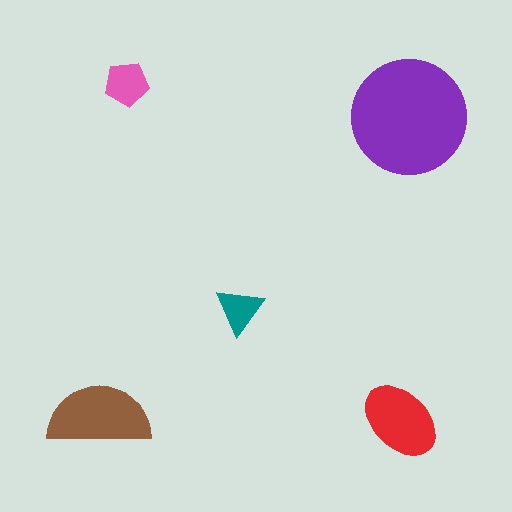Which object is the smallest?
The teal triangle.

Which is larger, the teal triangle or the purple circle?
The purple circle.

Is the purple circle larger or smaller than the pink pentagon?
Larger.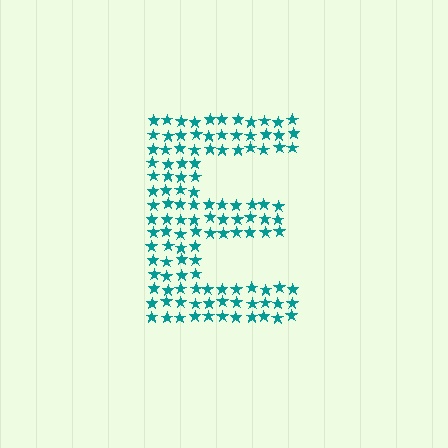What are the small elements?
The small elements are stars.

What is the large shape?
The large shape is the letter E.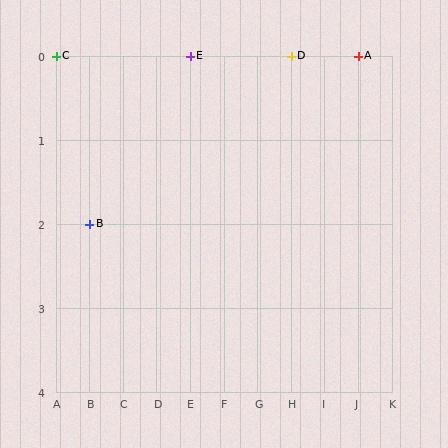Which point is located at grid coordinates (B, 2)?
Point B is at (B, 2).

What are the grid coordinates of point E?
Point E is at grid coordinates (E, 0).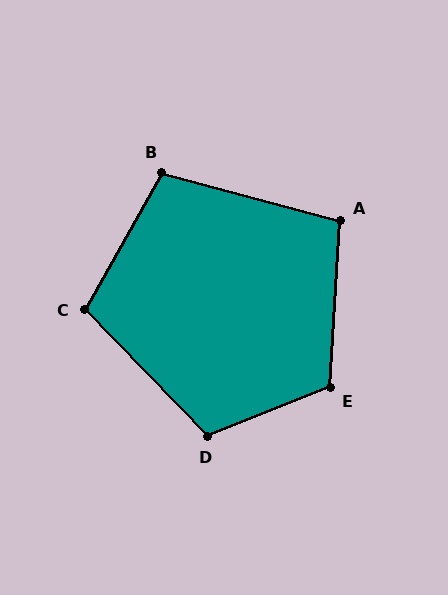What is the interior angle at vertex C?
Approximately 107 degrees (obtuse).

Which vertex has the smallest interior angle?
A, at approximately 102 degrees.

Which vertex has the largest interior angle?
E, at approximately 115 degrees.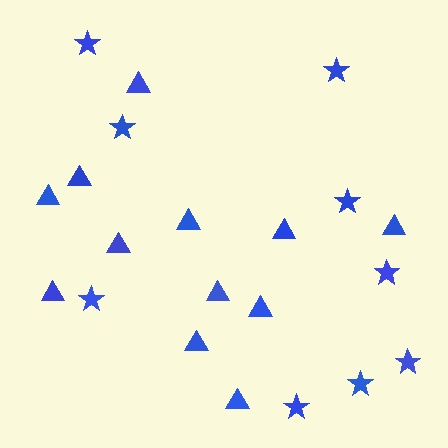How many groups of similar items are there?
There are 2 groups: one group of stars (9) and one group of triangles (12).